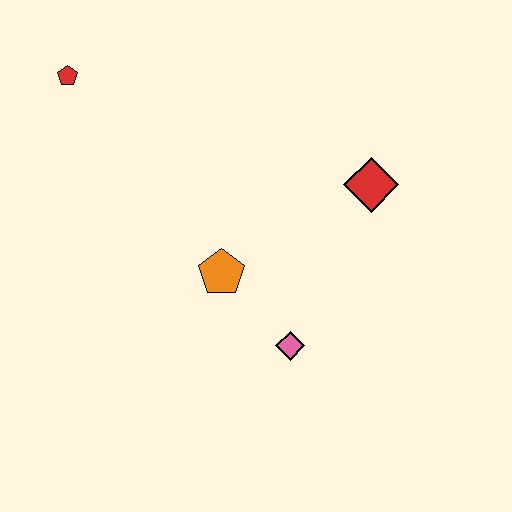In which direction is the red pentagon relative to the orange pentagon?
The red pentagon is above the orange pentagon.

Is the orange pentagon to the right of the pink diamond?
No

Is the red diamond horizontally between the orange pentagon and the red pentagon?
No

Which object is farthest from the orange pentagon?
The red pentagon is farthest from the orange pentagon.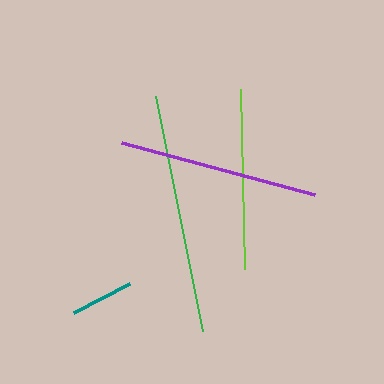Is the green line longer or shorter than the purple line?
The green line is longer than the purple line.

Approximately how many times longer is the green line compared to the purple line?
The green line is approximately 1.2 times the length of the purple line.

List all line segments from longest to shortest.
From longest to shortest: green, purple, lime, teal.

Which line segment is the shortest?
The teal line is the shortest at approximately 63 pixels.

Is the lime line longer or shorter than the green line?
The green line is longer than the lime line.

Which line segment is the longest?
The green line is the longest at approximately 240 pixels.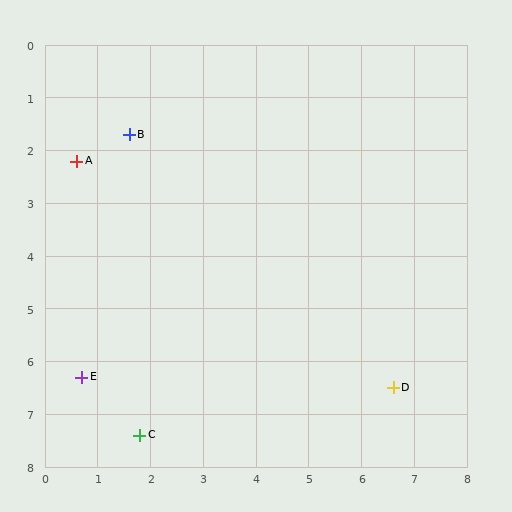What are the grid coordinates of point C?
Point C is at approximately (1.8, 7.4).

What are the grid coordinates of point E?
Point E is at approximately (0.7, 6.3).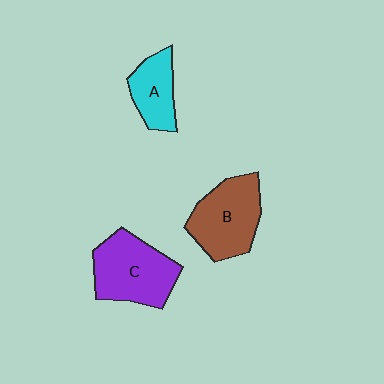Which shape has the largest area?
Shape C (purple).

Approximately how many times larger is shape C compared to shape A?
Approximately 1.7 times.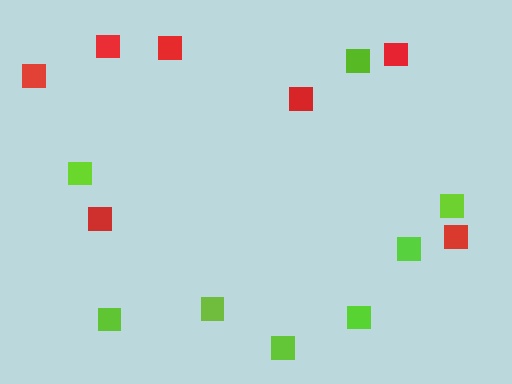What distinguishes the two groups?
There are 2 groups: one group of red squares (7) and one group of lime squares (8).